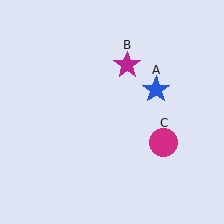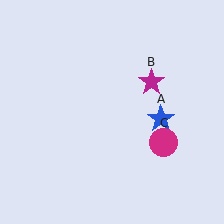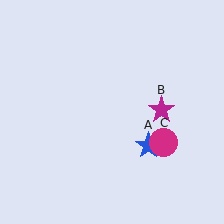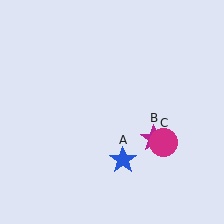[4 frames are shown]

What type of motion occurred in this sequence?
The blue star (object A), magenta star (object B) rotated clockwise around the center of the scene.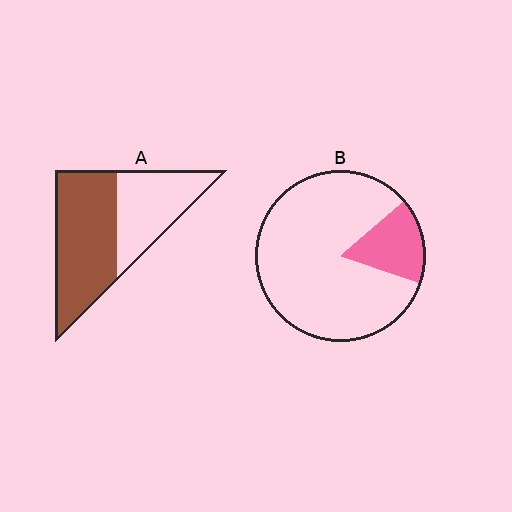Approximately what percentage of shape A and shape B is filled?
A is approximately 60% and B is approximately 15%.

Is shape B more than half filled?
No.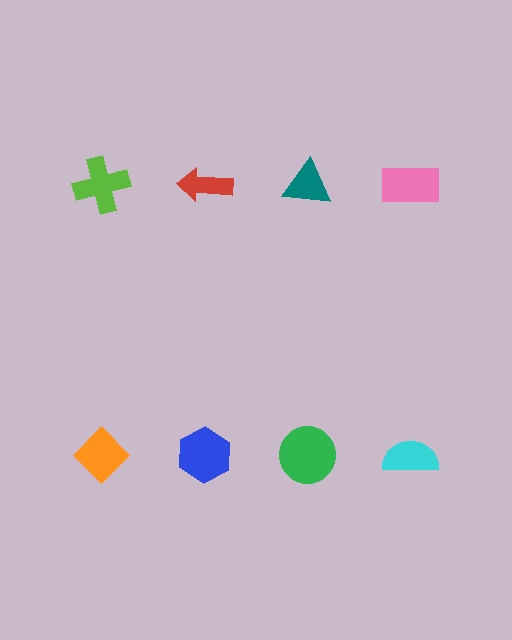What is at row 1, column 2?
A red arrow.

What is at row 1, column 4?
A pink rectangle.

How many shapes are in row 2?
4 shapes.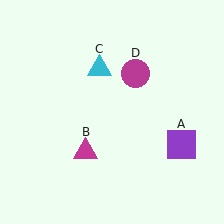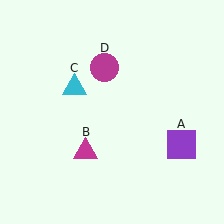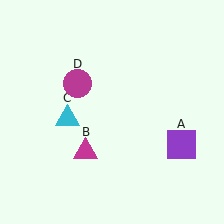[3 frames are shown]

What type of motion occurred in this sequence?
The cyan triangle (object C), magenta circle (object D) rotated counterclockwise around the center of the scene.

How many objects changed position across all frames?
2 objects changed position: cyan triangle (object C), magenta circle (object D).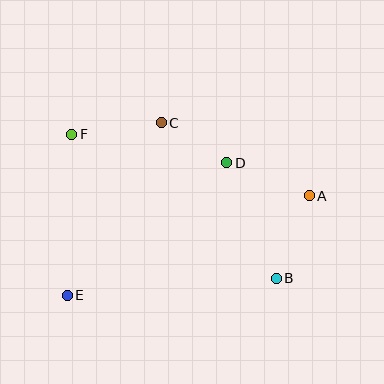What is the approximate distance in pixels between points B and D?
The distance between B and D is approximately 125 pixels.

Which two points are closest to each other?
Points C and D are closest to each other.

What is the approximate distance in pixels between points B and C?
The distance between B and C is approximately 193 pixels.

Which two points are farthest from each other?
Points A and E are farthest from each other.